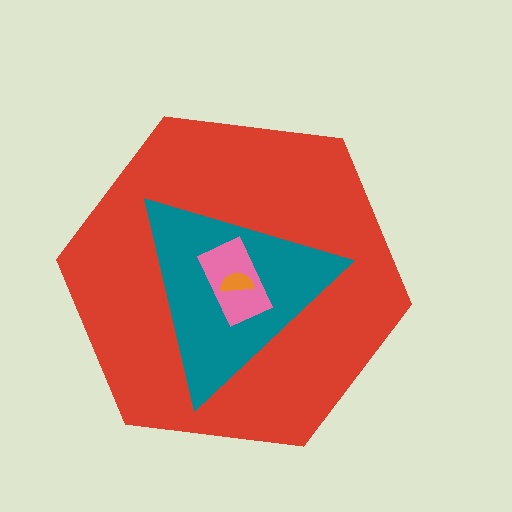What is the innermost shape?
The orange semicircle.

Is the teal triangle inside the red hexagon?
Yes.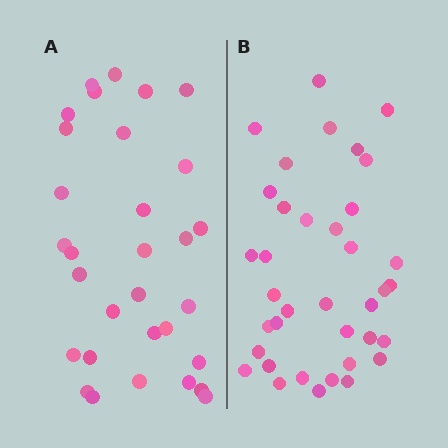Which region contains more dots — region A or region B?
Region B (the right region) has more dots.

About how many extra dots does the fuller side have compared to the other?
Region B has about 6 more dots than region A.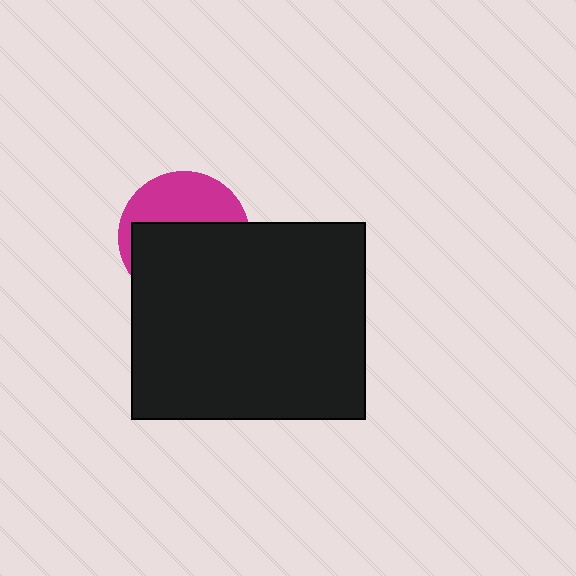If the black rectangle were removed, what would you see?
You would see the complete magenta circle.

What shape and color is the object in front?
The object in front is a black rectangle.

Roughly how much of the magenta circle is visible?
A small part of it is visible (roughly 39%).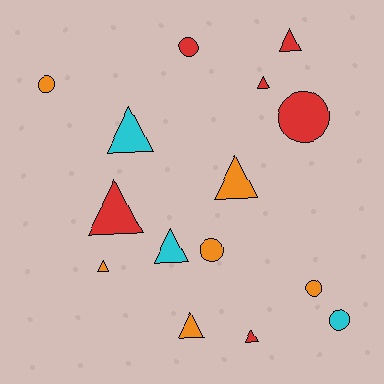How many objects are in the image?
There are 15 objects.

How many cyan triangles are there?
There are 2 cyan triangles.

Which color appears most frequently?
Red, with 6 objects.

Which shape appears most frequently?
Triangle, with 9 objects.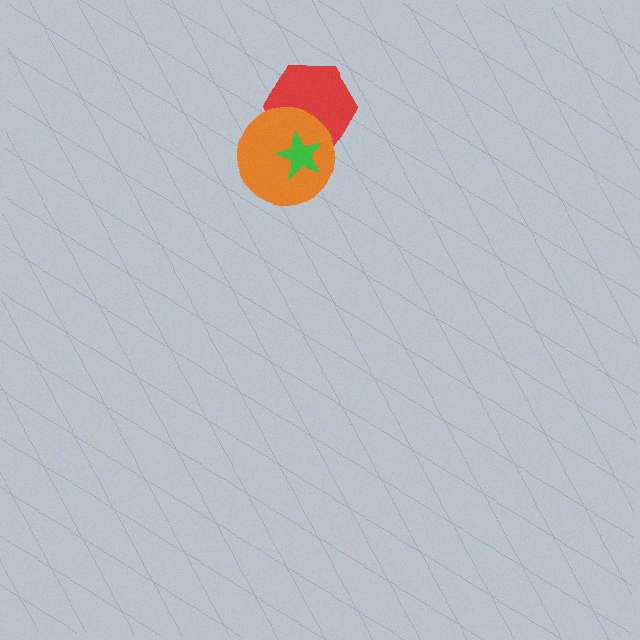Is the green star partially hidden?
No, no other shape covers it.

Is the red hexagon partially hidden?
Yes, it is partially covered by another shape.